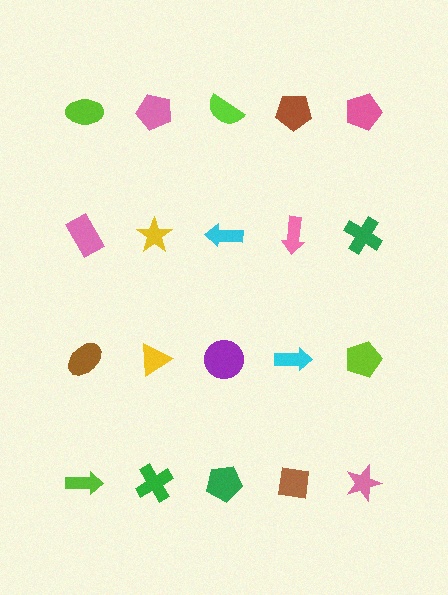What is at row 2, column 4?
A pink arrow.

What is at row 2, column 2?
A yellow star.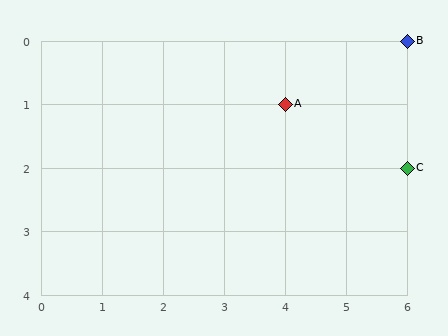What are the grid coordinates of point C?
Point C is at grid coordinates (6, 2).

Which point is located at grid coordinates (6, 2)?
Point C is at (6, 2).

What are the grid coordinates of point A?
Point A is at grid coordinates (4, 1).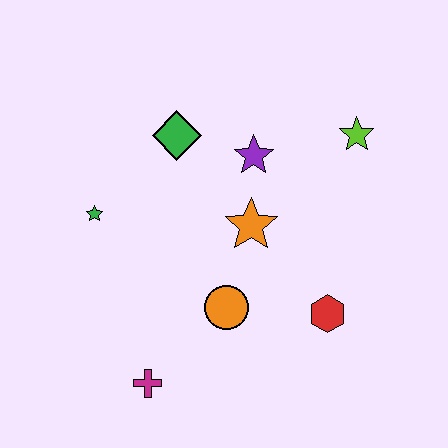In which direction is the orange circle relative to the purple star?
The orange circle is below the purple star.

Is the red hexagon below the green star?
Yes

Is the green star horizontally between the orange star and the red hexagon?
No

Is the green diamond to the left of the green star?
No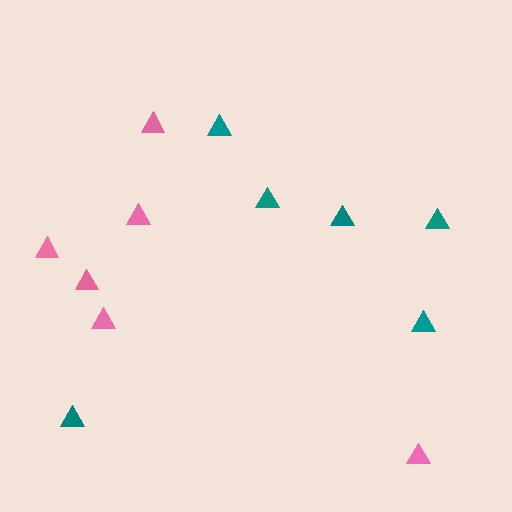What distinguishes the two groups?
There are 2 groups: one group of teal triangles (6) and one group of pink triangles (6).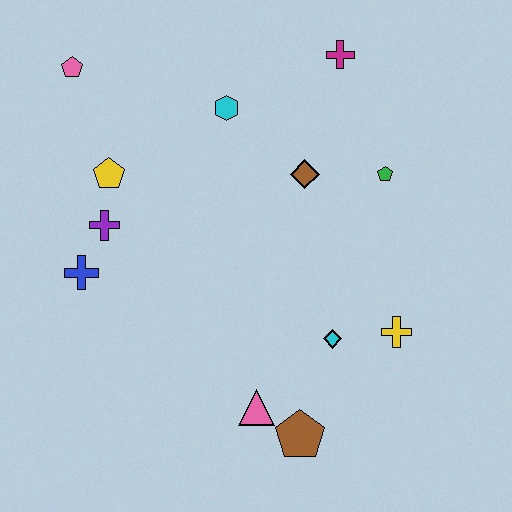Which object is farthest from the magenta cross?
The brown pentagon is farthest from the magenta cross.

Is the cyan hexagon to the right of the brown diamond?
No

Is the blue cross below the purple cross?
Yes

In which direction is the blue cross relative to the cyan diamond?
The blue cross is to the left of the cyan diamond.